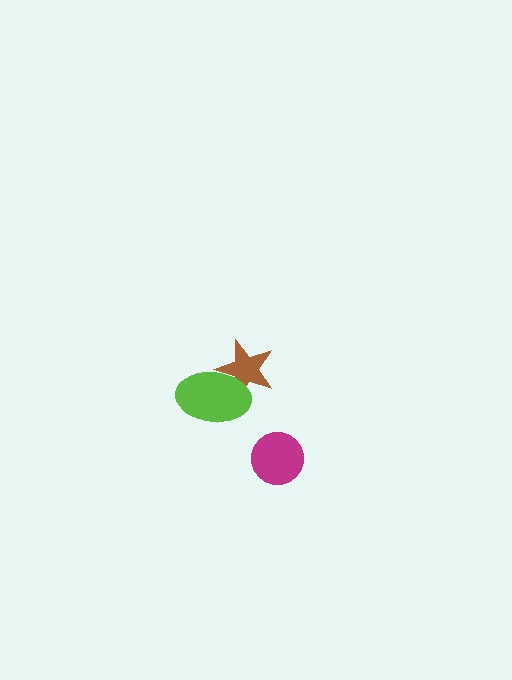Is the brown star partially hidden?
Yes, it is partially covered by another shape.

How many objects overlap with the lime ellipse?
1 object overlaps with the lime ellipse.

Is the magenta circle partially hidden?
No, no other shape covers it.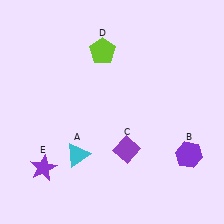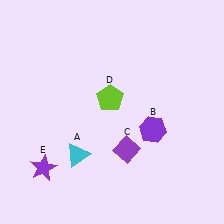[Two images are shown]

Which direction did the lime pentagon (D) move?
The lime pentagon (D) moved down.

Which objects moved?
The objects that moved are: the purple hexagon (B), the lime pentagon (D).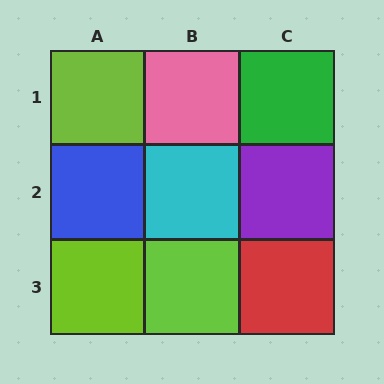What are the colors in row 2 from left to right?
Blue, cyan, purple.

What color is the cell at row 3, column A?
Lime.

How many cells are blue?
1 cell is blue.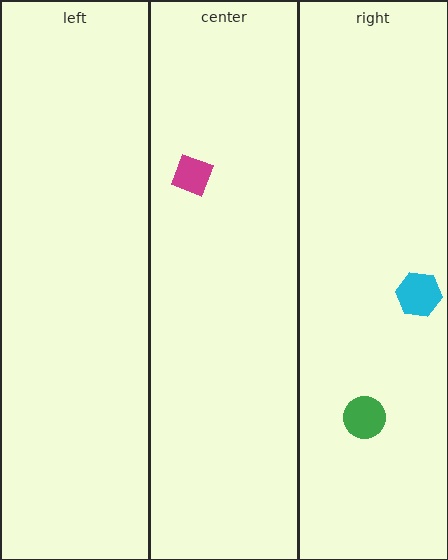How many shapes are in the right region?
2.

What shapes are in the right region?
The green circle, the cyan hexagon.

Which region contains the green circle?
The right region.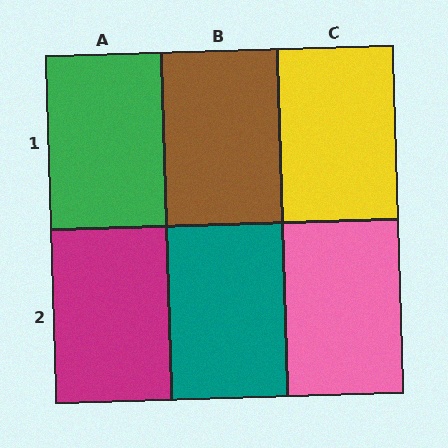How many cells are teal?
1 cell is teal.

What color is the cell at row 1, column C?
Yellow.